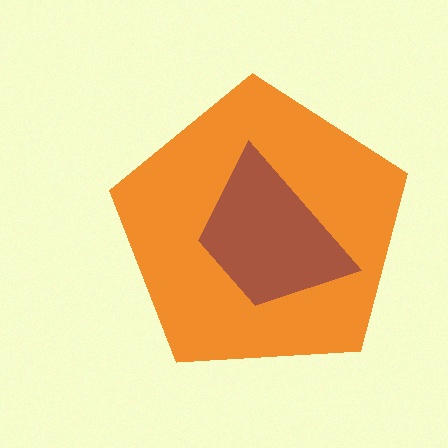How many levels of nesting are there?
2.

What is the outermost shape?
The orange pentagon.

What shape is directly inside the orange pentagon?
The brown trapezoid.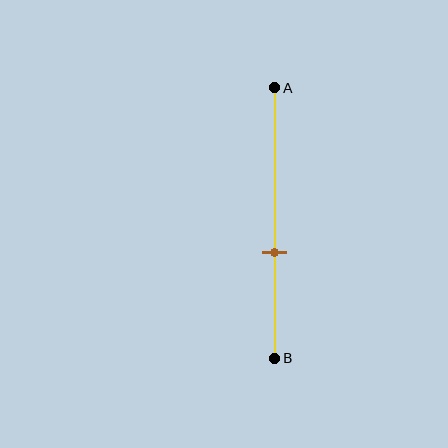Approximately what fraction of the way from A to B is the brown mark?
The brown mark is approximately 60% of the way from A to B.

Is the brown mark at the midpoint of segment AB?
No, the mark is at about 60% from A, not at the 50% midpoint.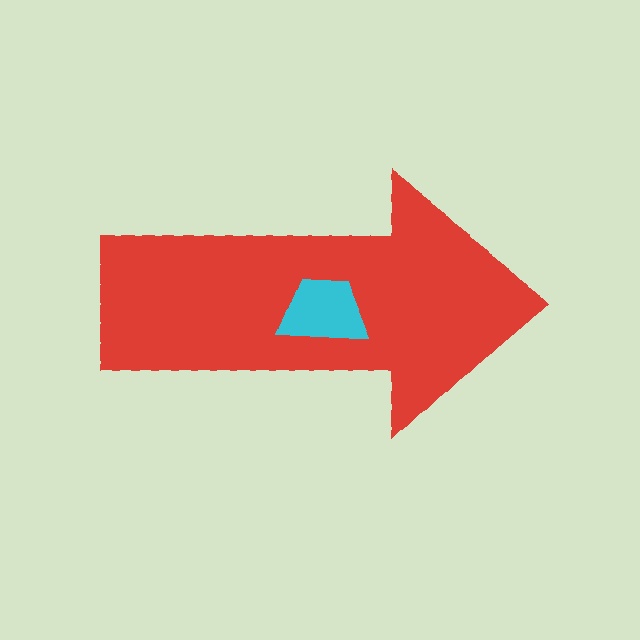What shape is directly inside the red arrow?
The cyan trapezoid.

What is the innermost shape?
The cyan trapezoid.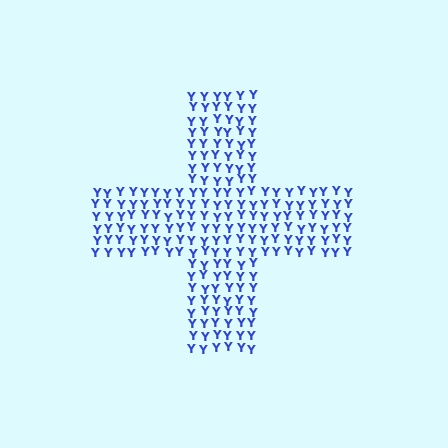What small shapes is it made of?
It is made of small letter Y's.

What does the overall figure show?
The overall figure shows a cross.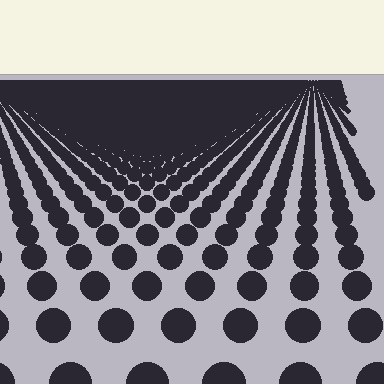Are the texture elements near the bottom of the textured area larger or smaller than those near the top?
Larger. Near the bottom, elements are closer to the viewer and appear at a bigger on-screen size.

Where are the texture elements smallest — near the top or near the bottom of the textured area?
Near the top.